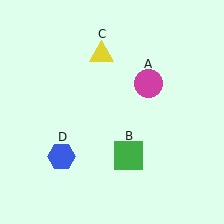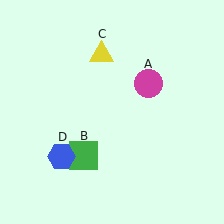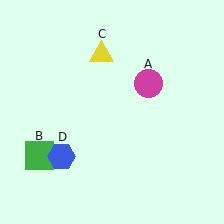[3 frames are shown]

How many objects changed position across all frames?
1 object changed position: green square (object B).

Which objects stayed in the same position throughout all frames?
Magenta circle (object A) and yellow triangle (object C) and blue hexagon (object D) remained stationary.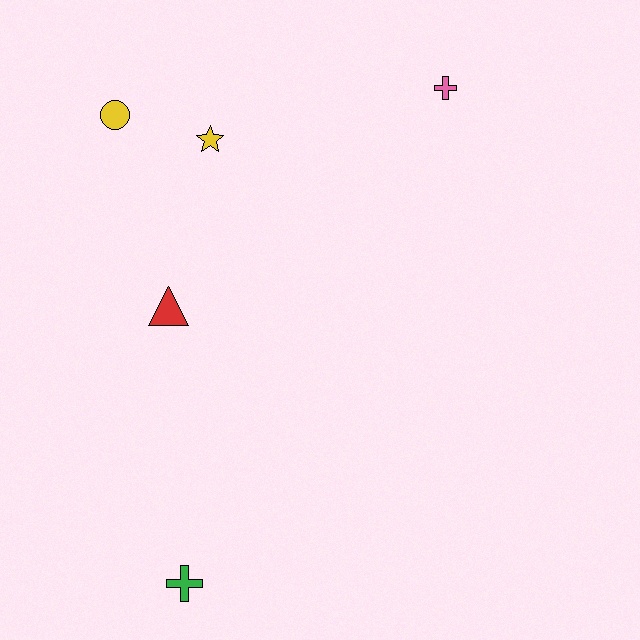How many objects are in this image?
There are 5 objects.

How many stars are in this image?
There is 1 star.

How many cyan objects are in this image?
There are no cyan objects.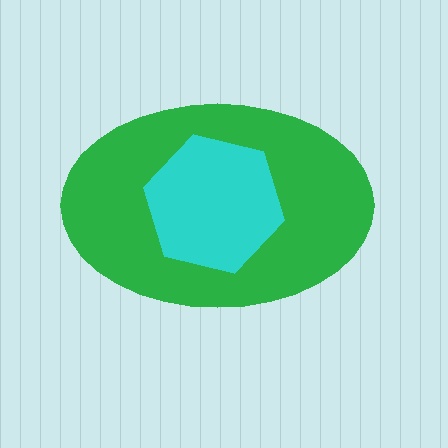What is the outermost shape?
The green ellipse.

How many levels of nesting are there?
2.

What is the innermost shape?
The cyan hexagon.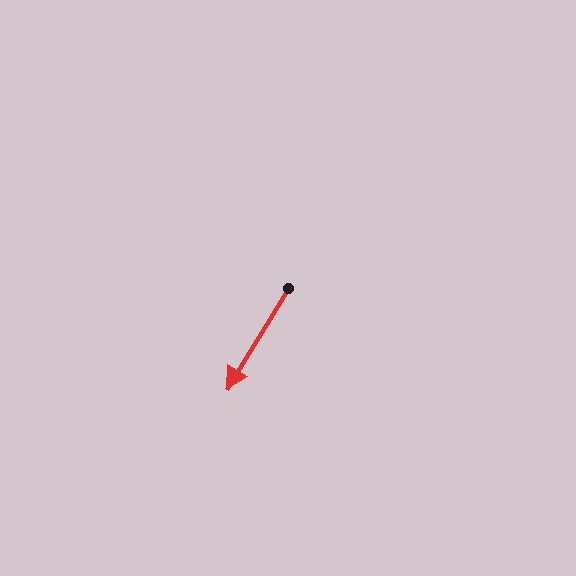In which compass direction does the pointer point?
Southwest.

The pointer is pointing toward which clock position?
Roughly 7 o'clock.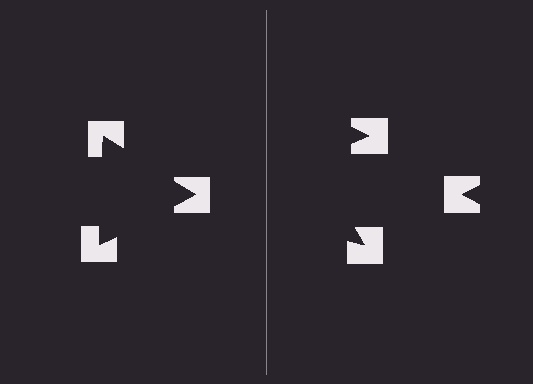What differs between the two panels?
The notched squares are positioned identically on both sides; only the wedge orientations differ. On the left they align to a triangle; on the right they are misaligned.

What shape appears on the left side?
An illusory triangle.